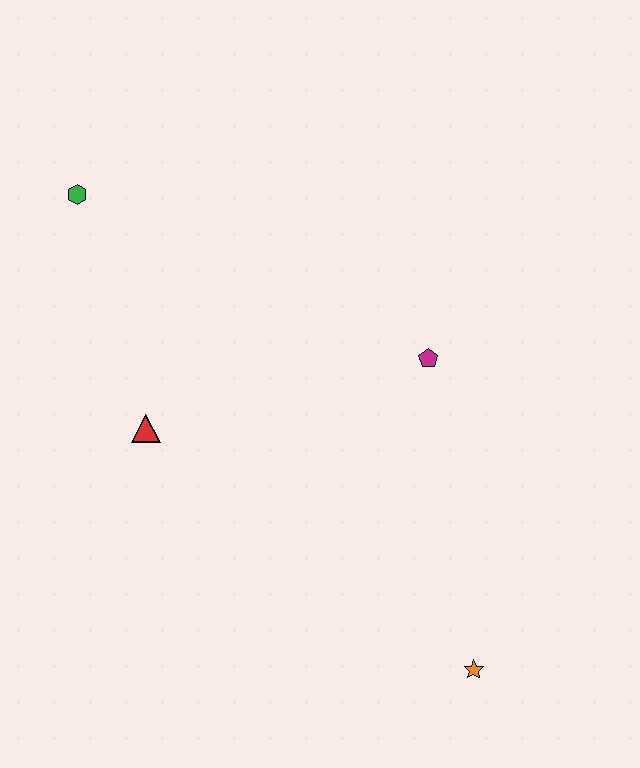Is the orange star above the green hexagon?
No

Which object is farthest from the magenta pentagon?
The green hexagon is farthest from the magenta pentagon.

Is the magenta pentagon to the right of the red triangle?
Yes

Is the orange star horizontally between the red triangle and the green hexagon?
No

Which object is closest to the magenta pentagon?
The red triangle is closest to the magenta pentagon.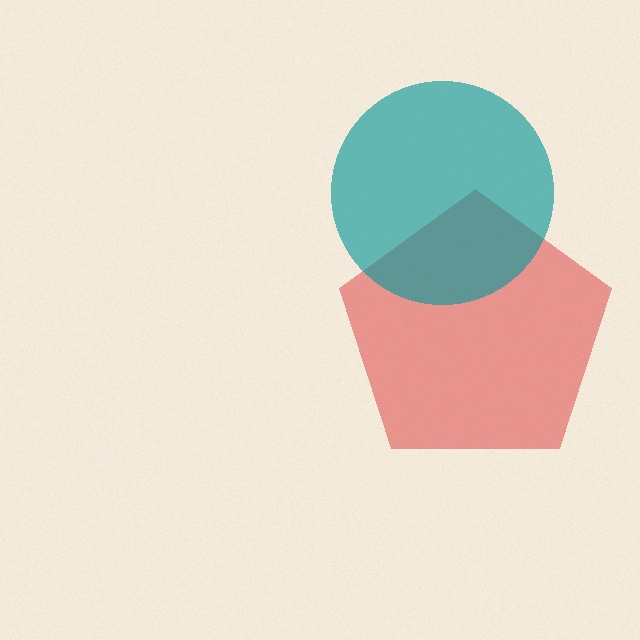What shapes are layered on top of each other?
The layered shapes are: a red pentagon, a teal circle.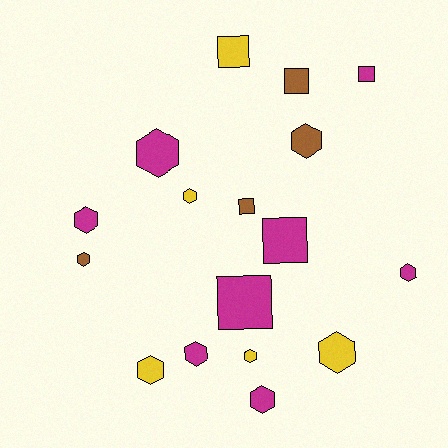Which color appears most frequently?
Magenta, with 8 objects.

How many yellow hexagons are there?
There are 4 yellow hexagons.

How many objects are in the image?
There are 17 objects.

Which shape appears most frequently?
Hexagon, with 11 objects.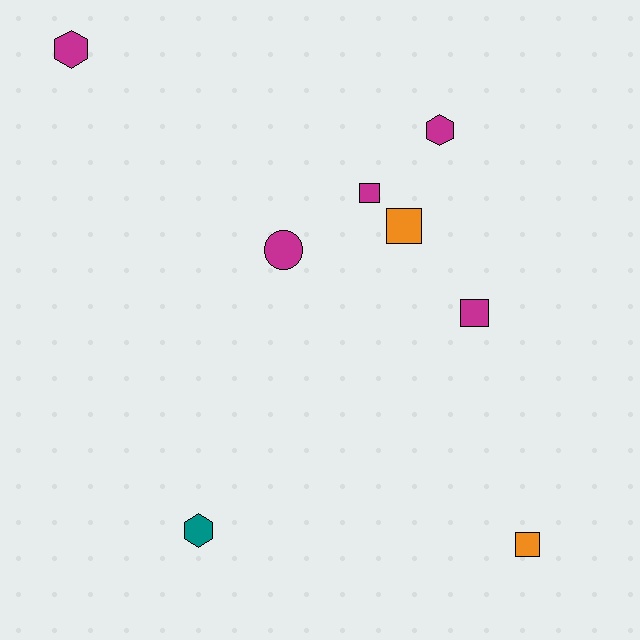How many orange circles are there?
There are no orange circles.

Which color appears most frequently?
Magenta, with 5 objects.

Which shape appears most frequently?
Square, with 4 objects.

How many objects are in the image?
There are 8 objects.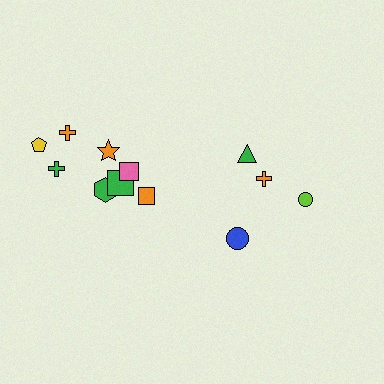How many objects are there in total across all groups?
There are 12 objects.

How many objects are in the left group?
There are 8 objects.